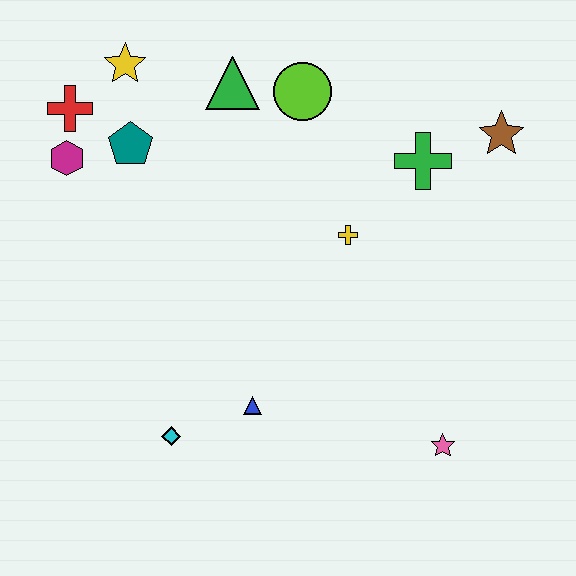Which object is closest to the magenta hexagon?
The red cross is closest to the magenta hexagon.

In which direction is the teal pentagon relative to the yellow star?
The teal pentagon is below the yellow star.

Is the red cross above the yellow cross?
Yes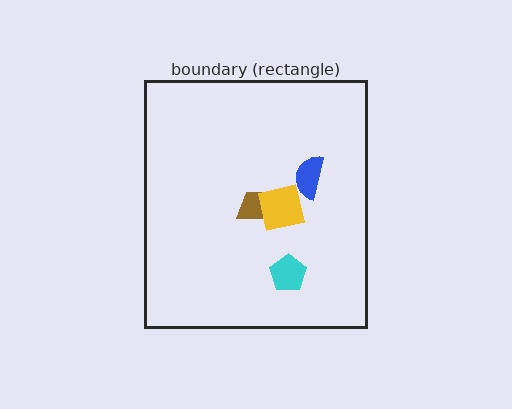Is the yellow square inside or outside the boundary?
Inside.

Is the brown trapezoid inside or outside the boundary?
Inside.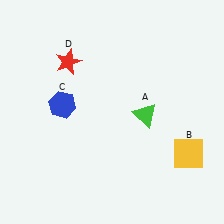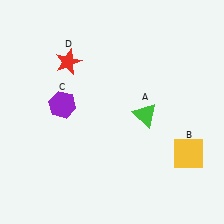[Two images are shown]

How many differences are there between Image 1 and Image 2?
There is 1 difference between the two images.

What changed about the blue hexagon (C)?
In Image 1, C is blue. In Image 2, it changed to purple.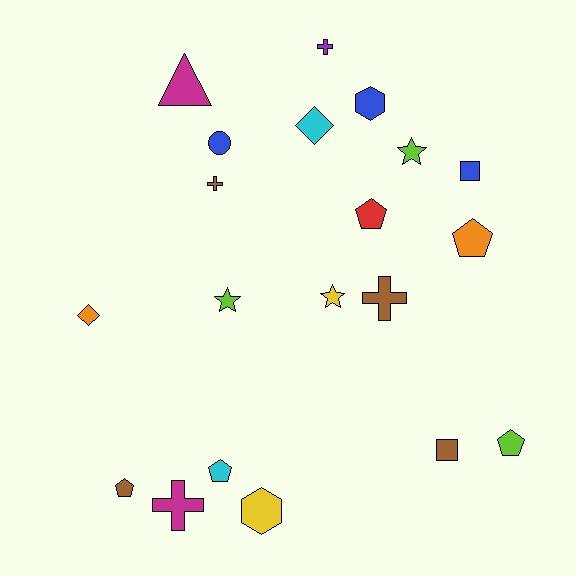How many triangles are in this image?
There is 1 triangle.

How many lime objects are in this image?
There are 3 lime objects.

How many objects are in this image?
There are 20 objects.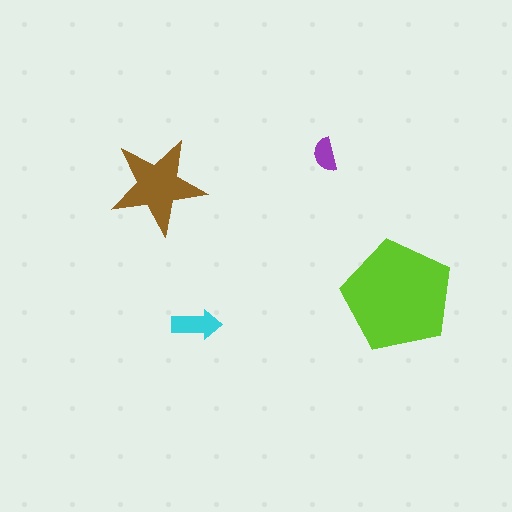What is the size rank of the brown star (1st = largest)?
2nd.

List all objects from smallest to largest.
The purple semicircle, the cyan arrow, the brown star, the lime pentagon.